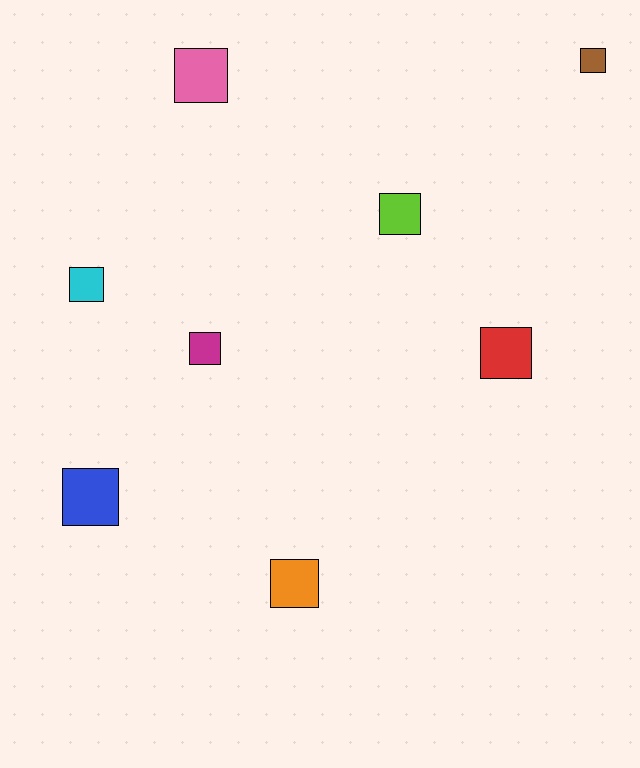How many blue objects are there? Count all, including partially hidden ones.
There is 1 blue object.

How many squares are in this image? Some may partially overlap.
There are 8 squares.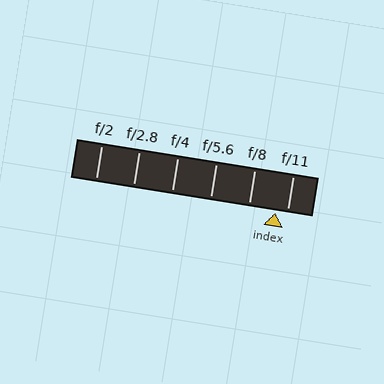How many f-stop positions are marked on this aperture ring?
There are 6 f-stop positions marked.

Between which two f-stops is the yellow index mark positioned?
The index mark is between f/8 and f/11.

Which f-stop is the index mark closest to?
The index mark is closest to f/11.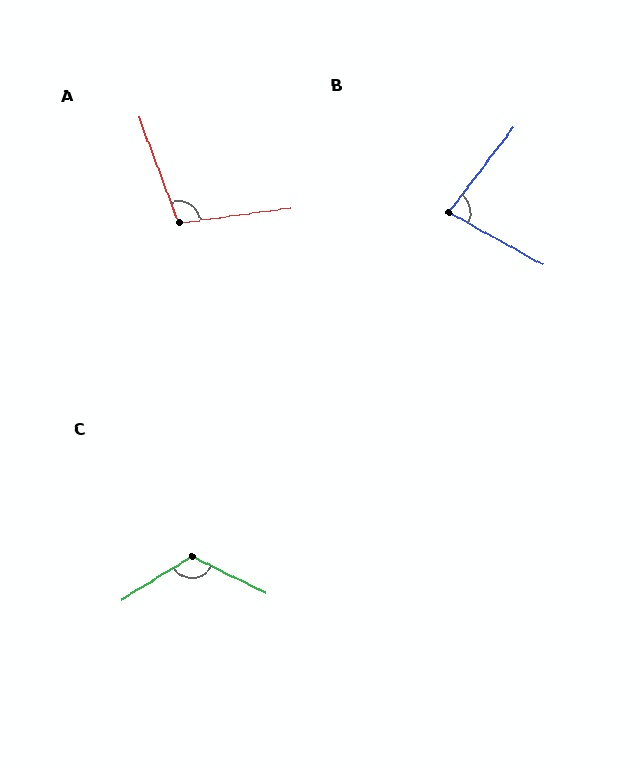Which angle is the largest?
C, at approximately 122 degrees.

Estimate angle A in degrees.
Approximately 103 degrees.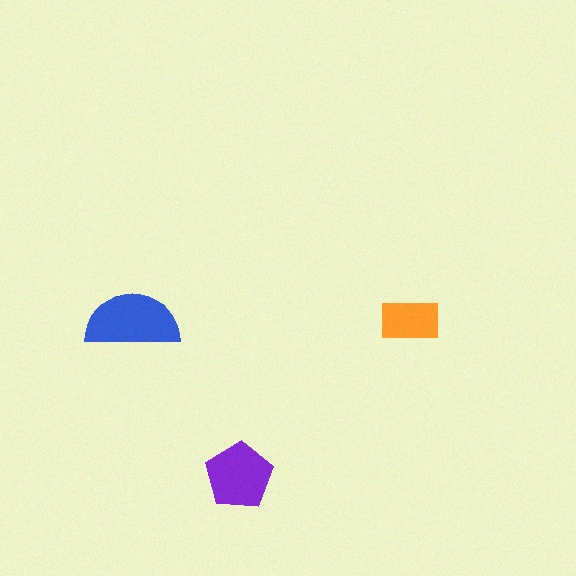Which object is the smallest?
The orange rectangle.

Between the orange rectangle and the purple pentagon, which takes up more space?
The purple pentagon.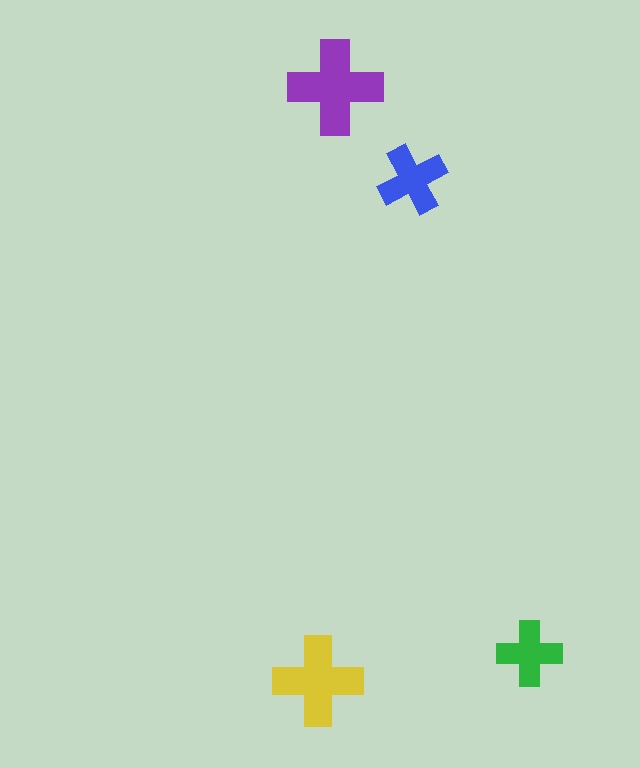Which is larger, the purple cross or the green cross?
The purple one.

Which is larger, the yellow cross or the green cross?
The yellow one.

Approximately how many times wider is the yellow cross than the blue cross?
About 1.5 times wider.